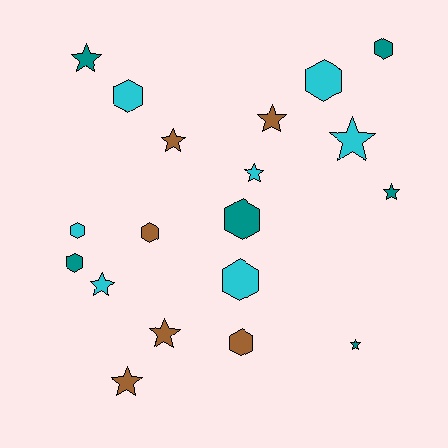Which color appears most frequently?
Cyan, with 7 objects.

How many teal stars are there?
There are 3 teal stars.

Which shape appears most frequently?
Star, with 10 objects.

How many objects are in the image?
There are 19 objects.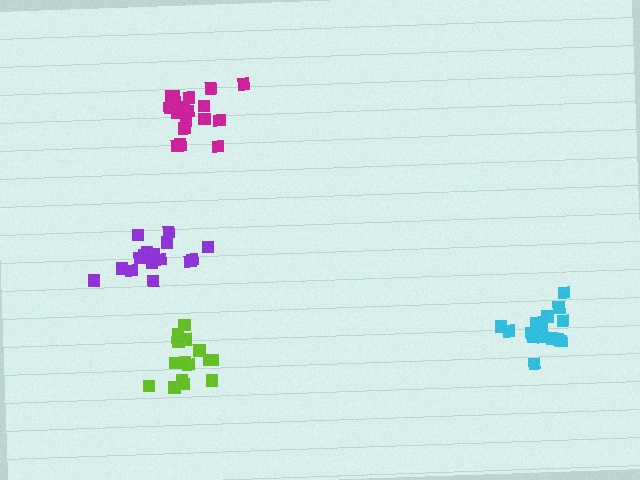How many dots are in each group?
Group 1: 15 dots, Group 2: 16 dots, Group 3: 18 dots, Group 4: 16 dots (65 total).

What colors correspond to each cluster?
The clusters are colored: lime, purple, magenta, cyan.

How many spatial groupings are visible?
There are 4 spatial groupings.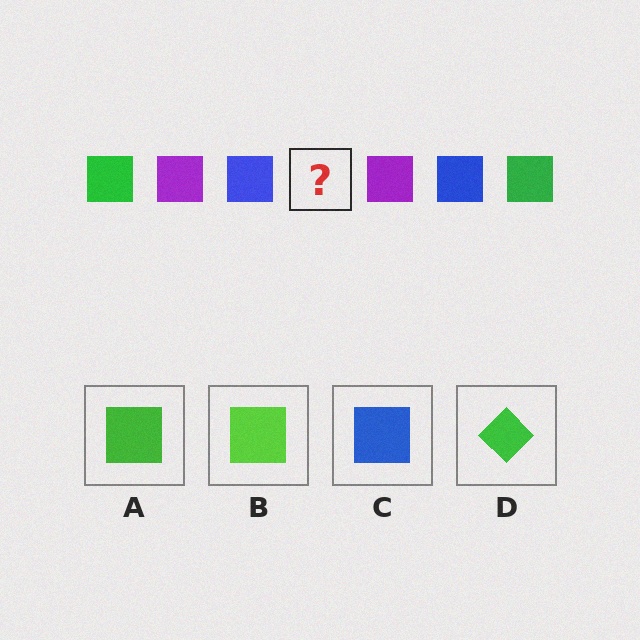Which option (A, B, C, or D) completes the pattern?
A.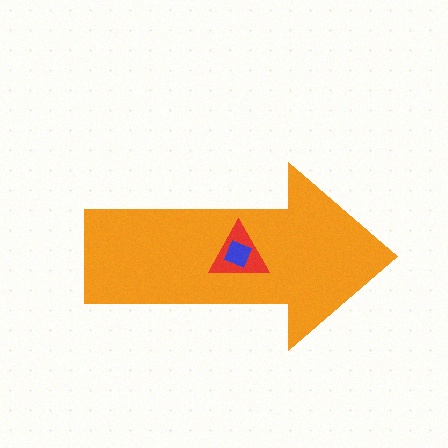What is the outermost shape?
The orange arrow.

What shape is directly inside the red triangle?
The blue diamond.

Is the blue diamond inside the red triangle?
Yes.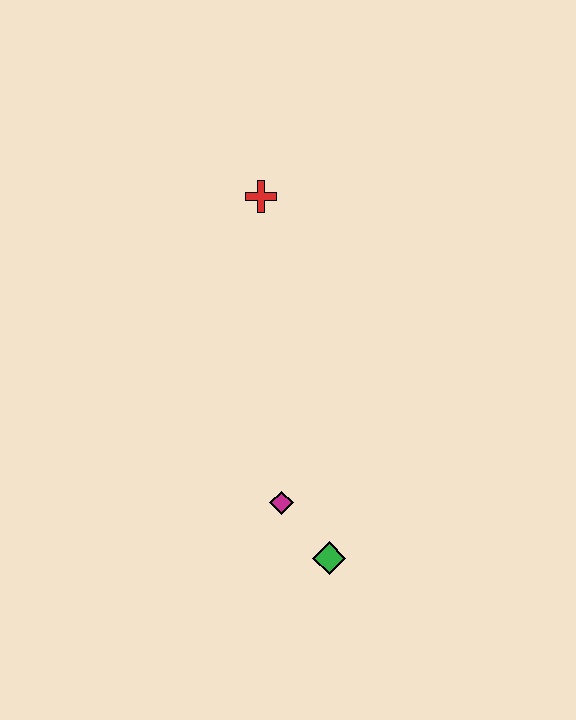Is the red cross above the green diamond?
Yes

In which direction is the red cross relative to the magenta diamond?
The red cross is above the magenta diamond.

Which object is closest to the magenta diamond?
The green diamond is closest to the magenta diamond.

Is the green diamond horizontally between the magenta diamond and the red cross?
No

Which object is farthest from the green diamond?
The red cross is farthest from the green diamond.